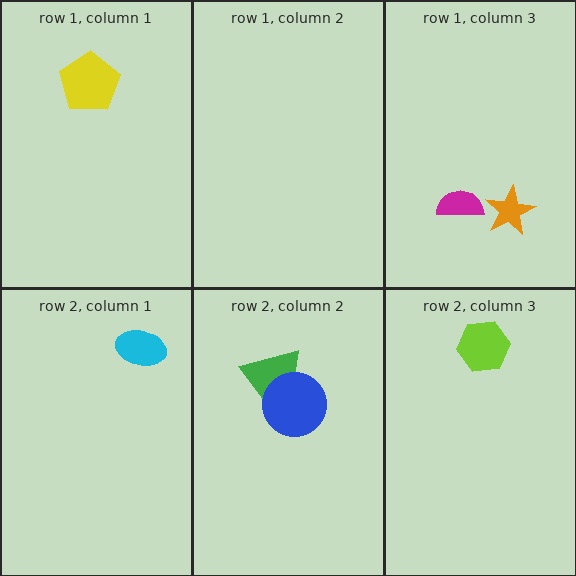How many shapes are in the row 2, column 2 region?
2.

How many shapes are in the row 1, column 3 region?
2.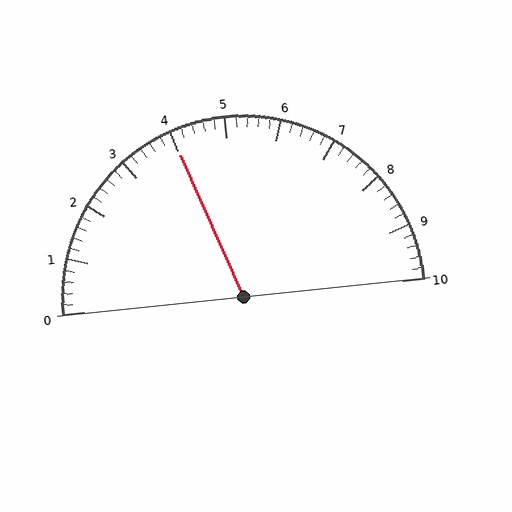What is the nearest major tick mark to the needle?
The nearest major tick mark is 4.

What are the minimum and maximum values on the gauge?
The gauge ranges from 0 to 10.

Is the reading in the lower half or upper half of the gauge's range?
The reading is in the lower half of the range (0 to 10).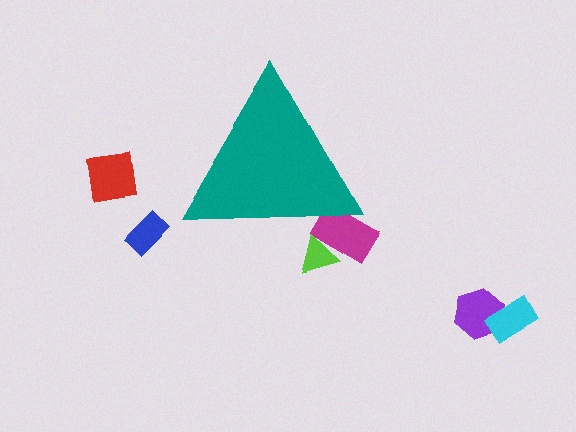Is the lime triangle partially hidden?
Yes, the lime triangle is partially hidden behind the teal triangle.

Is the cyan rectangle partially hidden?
No, the cyan rectangle is fully visible.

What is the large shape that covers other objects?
A teal triangle.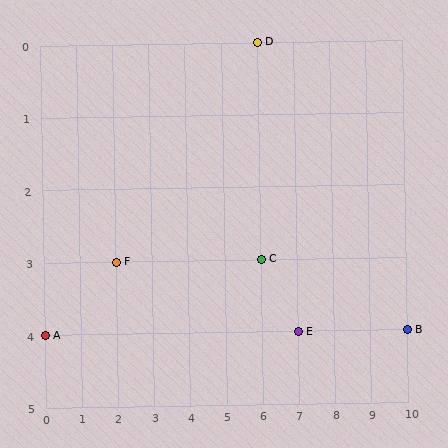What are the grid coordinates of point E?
Point E is at grid coordinates (7, 4).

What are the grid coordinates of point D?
Point D is at grid coordinates (6, 0).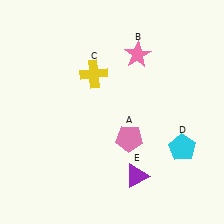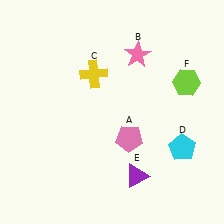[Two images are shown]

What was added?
A lime hexagon (F) was added in Image 2.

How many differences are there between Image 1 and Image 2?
There is 1 difference between the two images.